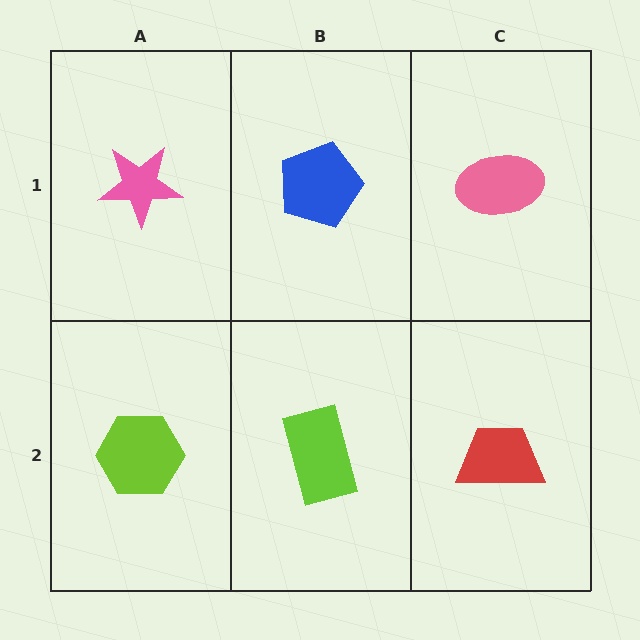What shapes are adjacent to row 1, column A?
A lime hexagon (row 2, column A), a blue pentagon (row 1, column B).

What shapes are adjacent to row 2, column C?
A pink ellipse (row 1, column C), a lime rectangle (row 2, column B).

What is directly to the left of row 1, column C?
A blue pentagon.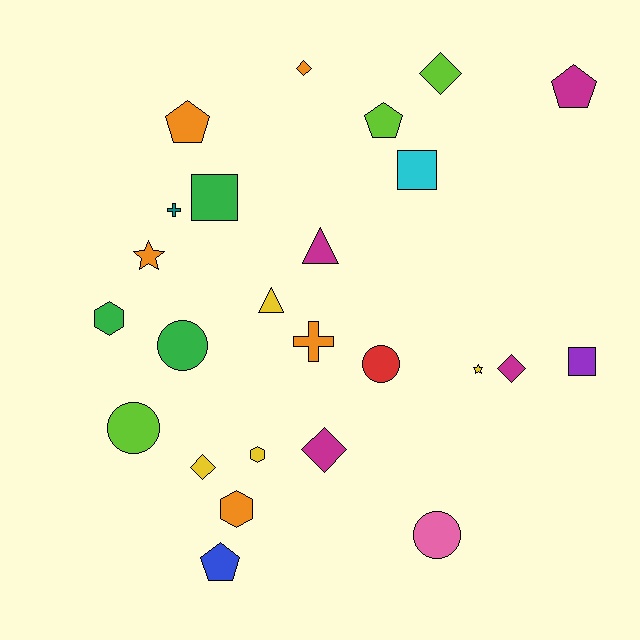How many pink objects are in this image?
There is 1 pink object.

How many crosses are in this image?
There are 2 crosses.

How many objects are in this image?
There are 25 objects.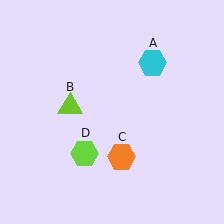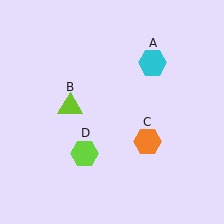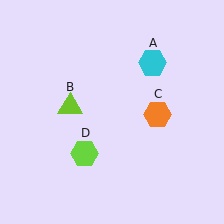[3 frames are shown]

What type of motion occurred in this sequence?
The orange hexagon (object C) rotated counterclockwise around the center of the scene.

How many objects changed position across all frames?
1 object changed position: orange hexagon (object C).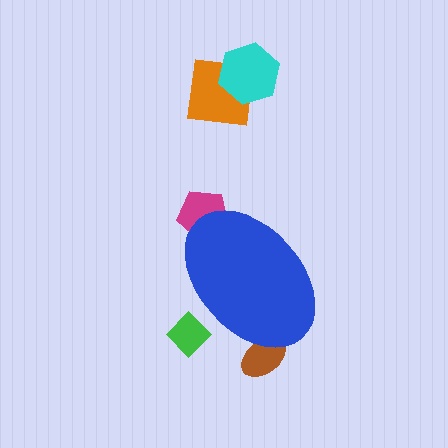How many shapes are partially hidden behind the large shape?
3 shapes are partially hidden.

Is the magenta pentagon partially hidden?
Yes, the magenta pentagon is partially hidden behind the blue ellipse.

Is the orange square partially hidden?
No, the orange square is fully visible.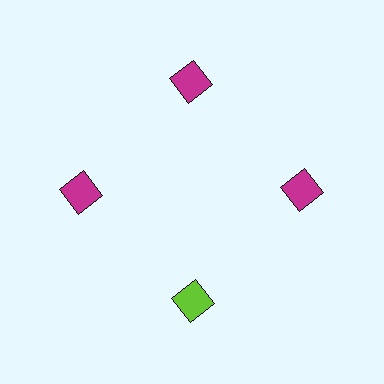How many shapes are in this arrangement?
There are 4 shapes arranged in a ring pattern.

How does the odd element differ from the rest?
It has a different color: lime instead of magenta.